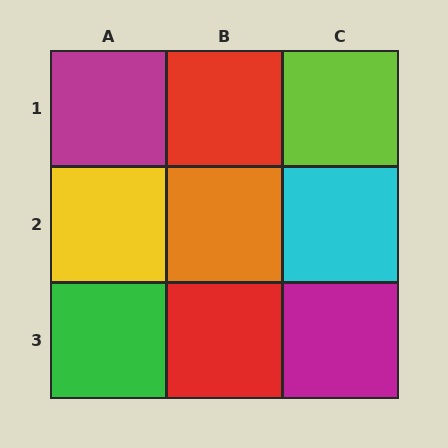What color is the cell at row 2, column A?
Yellow.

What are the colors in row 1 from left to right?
Magenta, red, lime.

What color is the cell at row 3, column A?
Green.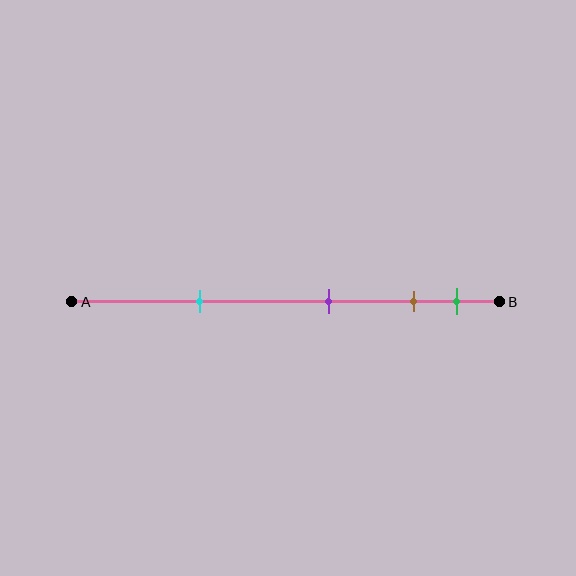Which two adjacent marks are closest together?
The brown and green marks are the closest adjacent pair.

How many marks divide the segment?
There are 4 marks dividing the segment.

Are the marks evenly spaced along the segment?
No, the marks are not evenly spaced.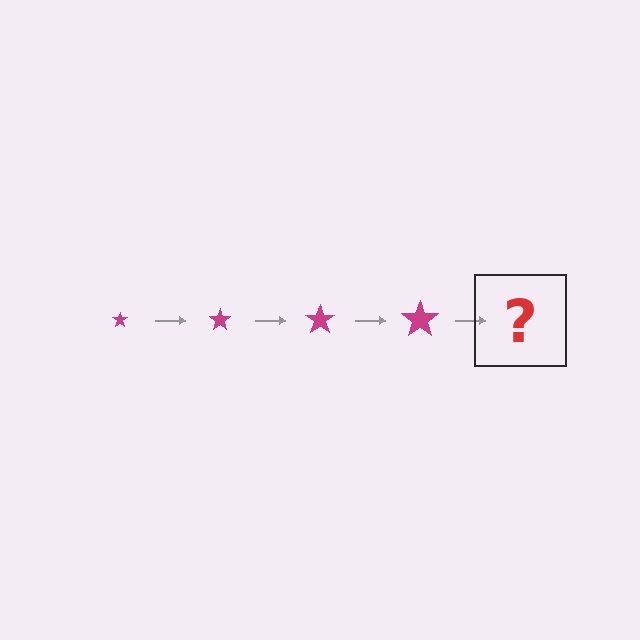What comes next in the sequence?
The next element should be a magenta star, larger than the previous one.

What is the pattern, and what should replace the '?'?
The pattern is that the star gets progressively larger each step. The '?' should be a magenta star, larger than the previous one.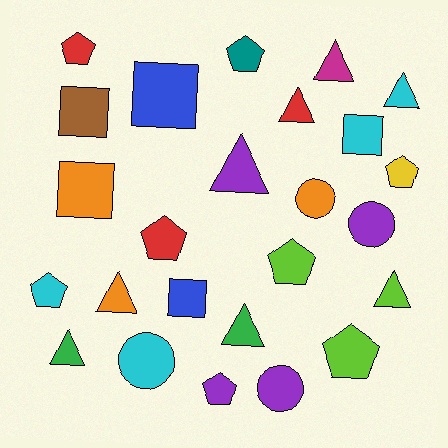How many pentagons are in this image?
There are 8 pentagons.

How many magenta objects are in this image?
There is 1 magenta object.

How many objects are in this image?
There are 25 objects.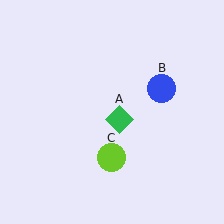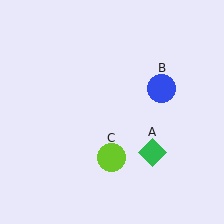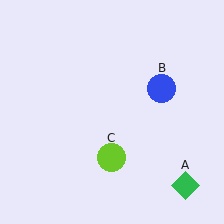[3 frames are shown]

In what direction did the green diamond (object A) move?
The green diamond (object A) moved down and to the right.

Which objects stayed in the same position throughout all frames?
Blue circle (object B) and lime circle (object C) remained stationary.